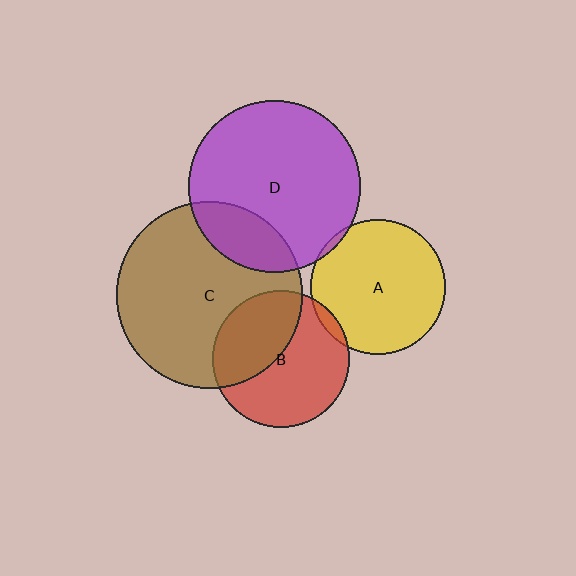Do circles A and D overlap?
Yes.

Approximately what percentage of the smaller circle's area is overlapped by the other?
Approximately 5%.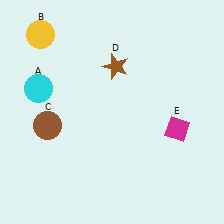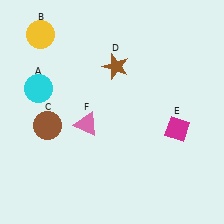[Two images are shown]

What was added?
A pink triangle (F) was added in Image 2.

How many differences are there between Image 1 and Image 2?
There is 1 difference between the two images.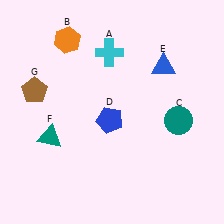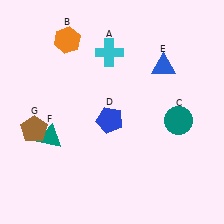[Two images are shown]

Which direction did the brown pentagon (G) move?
The brown pentagon (G) moved down.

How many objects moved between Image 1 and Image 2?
1 object moved between the two images.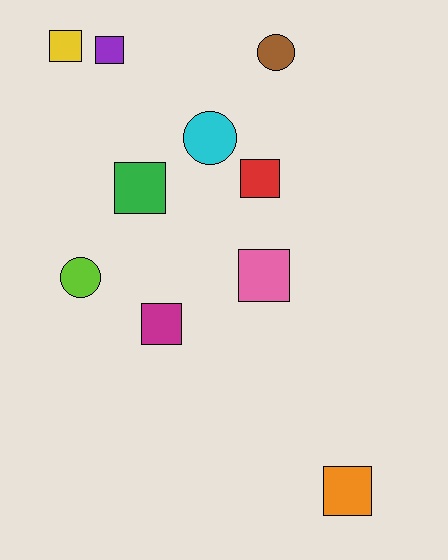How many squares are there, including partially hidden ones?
There are 7 squares.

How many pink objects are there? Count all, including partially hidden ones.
There is 1 pink object.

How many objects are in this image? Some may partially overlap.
There are 10 objects.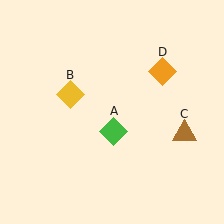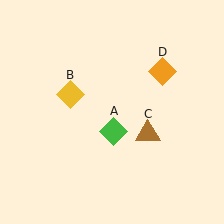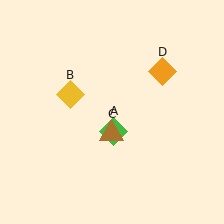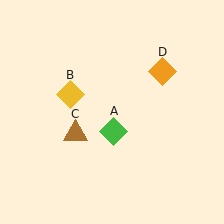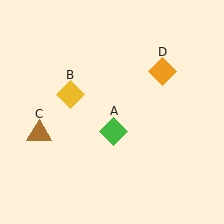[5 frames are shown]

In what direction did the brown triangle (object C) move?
The brown triangle (object C) moved left.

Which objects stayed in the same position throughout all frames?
Green diamond (object A) and yellow diamond (object B) and orange diamond (object D) remained stationary.